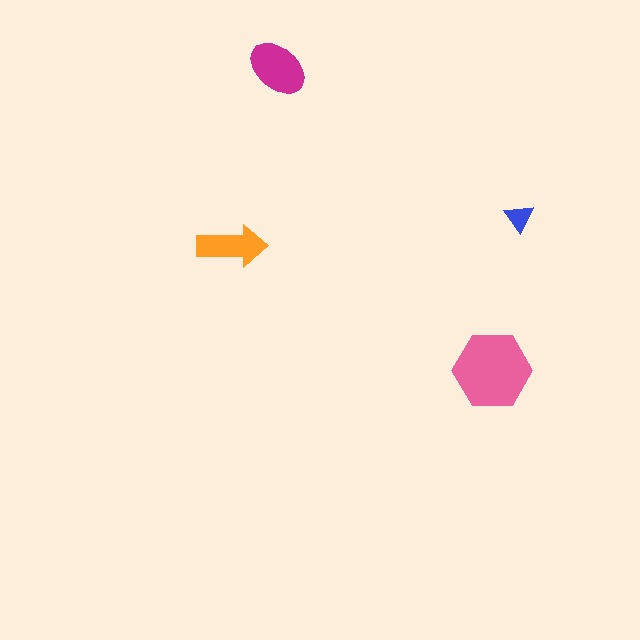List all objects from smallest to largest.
The blue triangle, the orange arrow, the magenta ellipse, the pink hexagon.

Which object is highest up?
The magenta ellipse is topmost.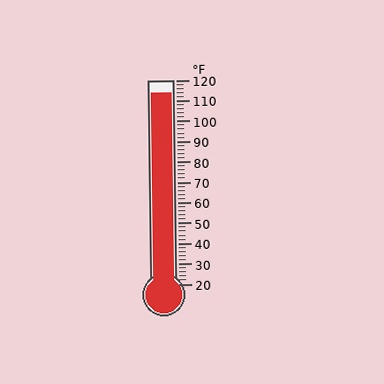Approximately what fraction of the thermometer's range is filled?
The thermometer is filled to approximately 95% of its range.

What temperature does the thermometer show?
The thermometer shows approximately 114°F.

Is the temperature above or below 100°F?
The temperature is above 100°F.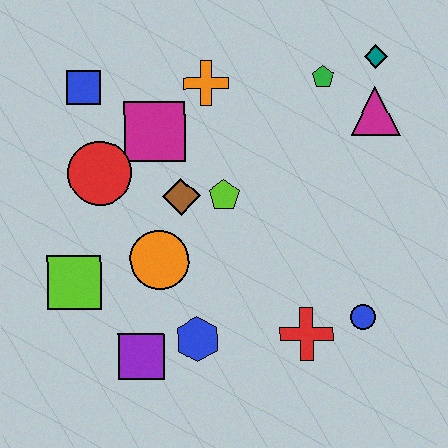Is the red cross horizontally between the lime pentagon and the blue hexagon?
No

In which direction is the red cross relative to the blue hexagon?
The red cross is to the right of the blue hexagon.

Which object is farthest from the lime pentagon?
The teal diamond is farthest from the lime pentagon.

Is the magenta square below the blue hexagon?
No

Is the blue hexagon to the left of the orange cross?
Yes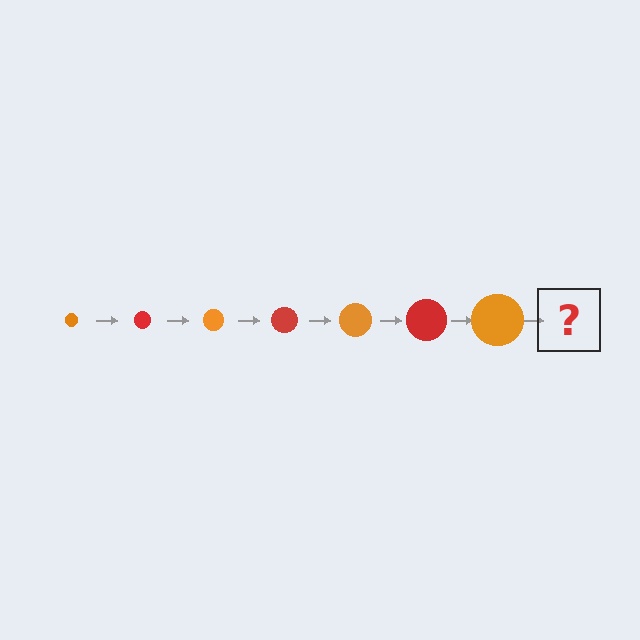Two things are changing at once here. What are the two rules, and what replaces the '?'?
The two rules are that the circle grows larger each step and the color cycles through orange and red. The '?' should be a red circle, larger than the previous one.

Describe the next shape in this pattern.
It should be a red circle, larger than the previous one.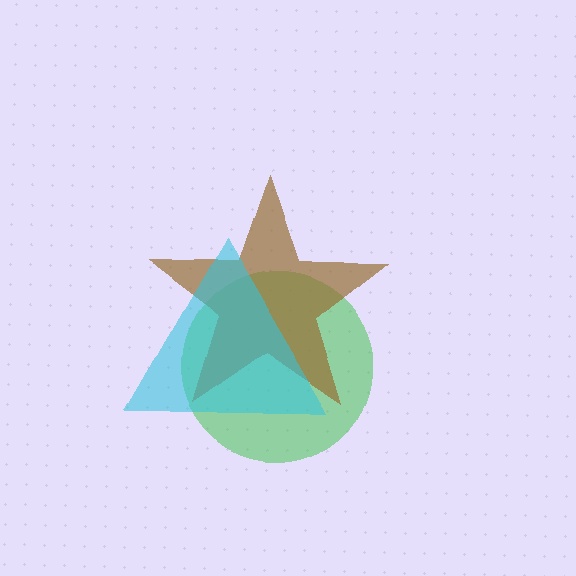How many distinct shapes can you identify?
There are 3 distinct shapes: a green circle, a brown star, a cyan triangle.